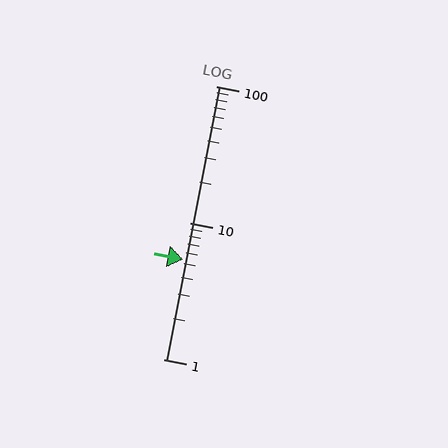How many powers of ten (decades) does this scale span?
The scale spans 2 decades, from 1 to 100.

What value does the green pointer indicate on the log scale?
The pointer indicates approximately 5.4.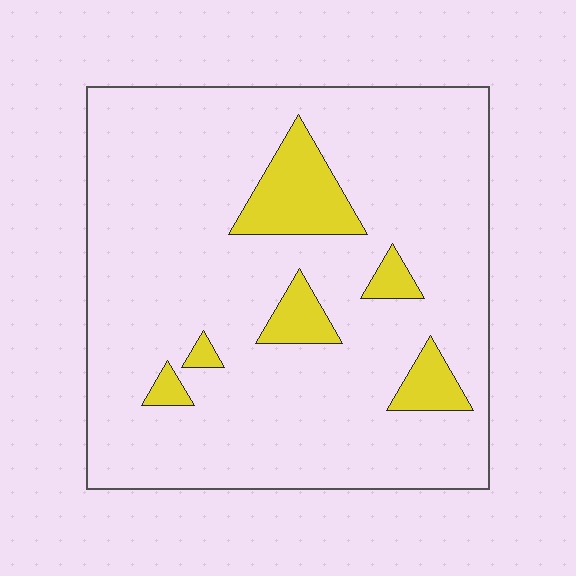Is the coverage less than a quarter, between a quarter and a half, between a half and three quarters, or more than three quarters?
Less than a quarter.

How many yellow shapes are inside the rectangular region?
6.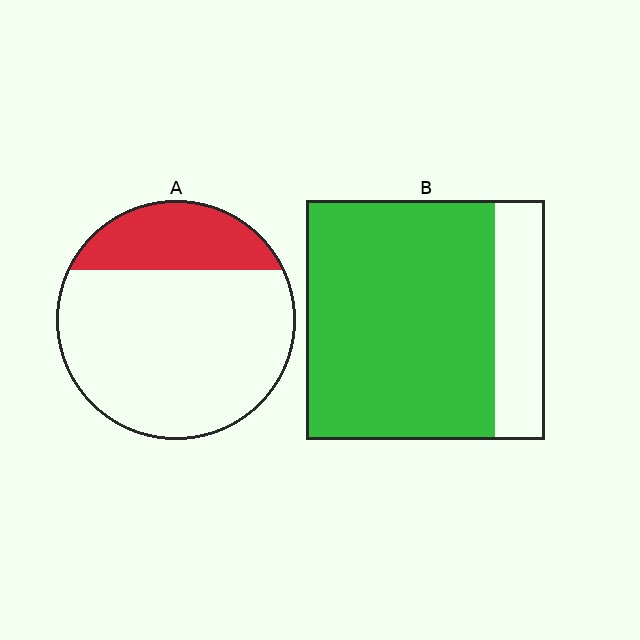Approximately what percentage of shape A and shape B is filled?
A is approximately 25% and B is approximately 80%.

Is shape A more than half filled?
No.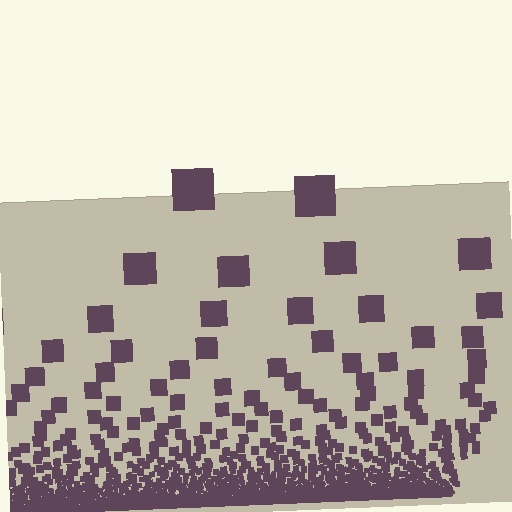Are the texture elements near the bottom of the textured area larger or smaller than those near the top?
Smaller. The gradient is inverted — elements near the bottom are smaller and denser.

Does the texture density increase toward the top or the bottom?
Density increases toward the bottom.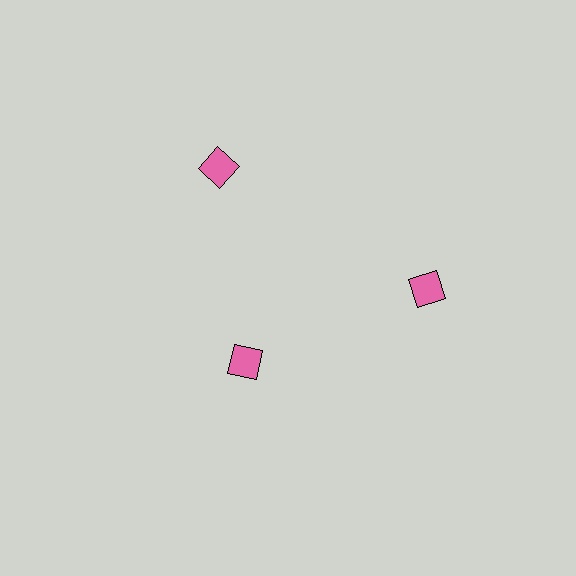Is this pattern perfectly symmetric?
No. The 3 pink squares are arranged in a ring, but one element near the 7 o'clock position is pulled inward toward the center, breaking the 3-fold rotational symmetry.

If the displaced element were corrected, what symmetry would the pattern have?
It would have 3-fold rotational symmetry — the pattern would map onto itself every 120 degrees.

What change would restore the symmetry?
The symmetry would be restored by moving it outward, back onto the ring so that all 3 squares sit at equal angles and equal distance from the center.